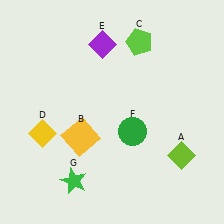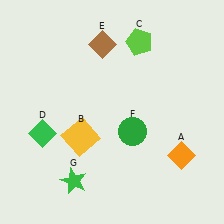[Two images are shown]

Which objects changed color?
A changed from lime to orange. D changed from yellow to green. E changed from purple to brown.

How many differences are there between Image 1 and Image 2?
There are 3 differences between the two images.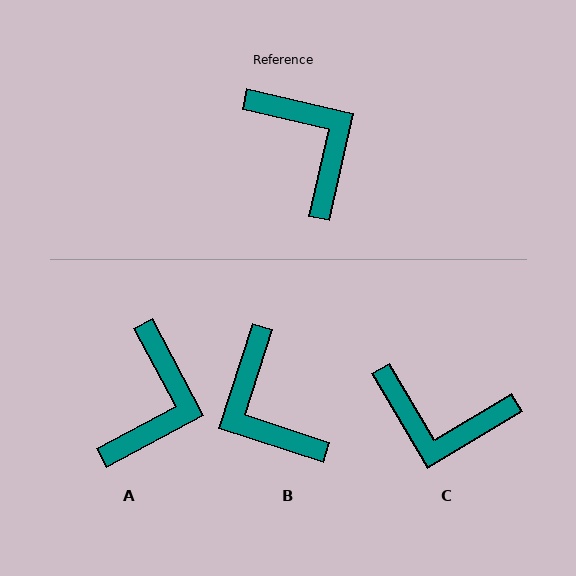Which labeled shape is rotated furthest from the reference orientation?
B, about 175 degrees away.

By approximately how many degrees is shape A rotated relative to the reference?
Approximately 49 degrees clockwise.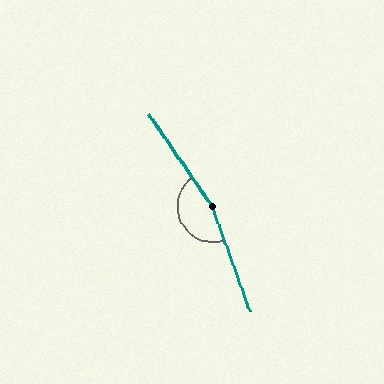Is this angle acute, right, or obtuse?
It is obtuse.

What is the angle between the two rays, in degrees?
Approximately 165 degrees.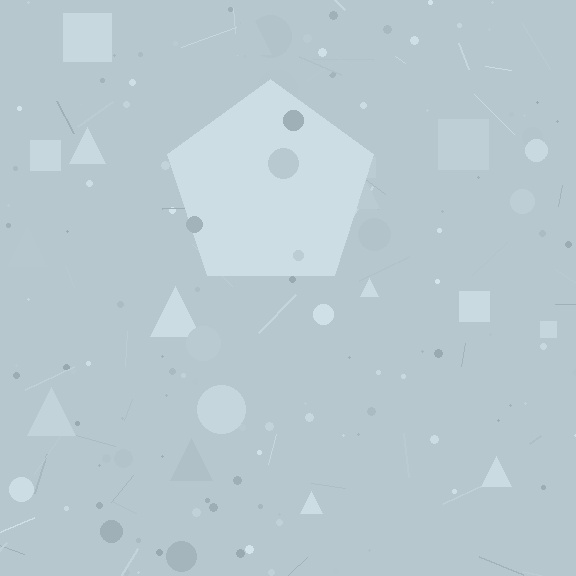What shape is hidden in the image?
A pentagon is hidden in the image.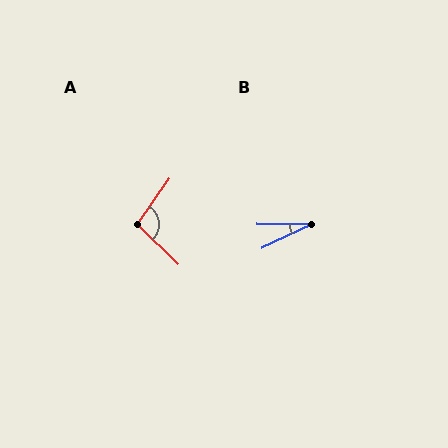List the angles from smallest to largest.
B (26°), A (100°).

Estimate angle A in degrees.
Approximately 100 degrees.